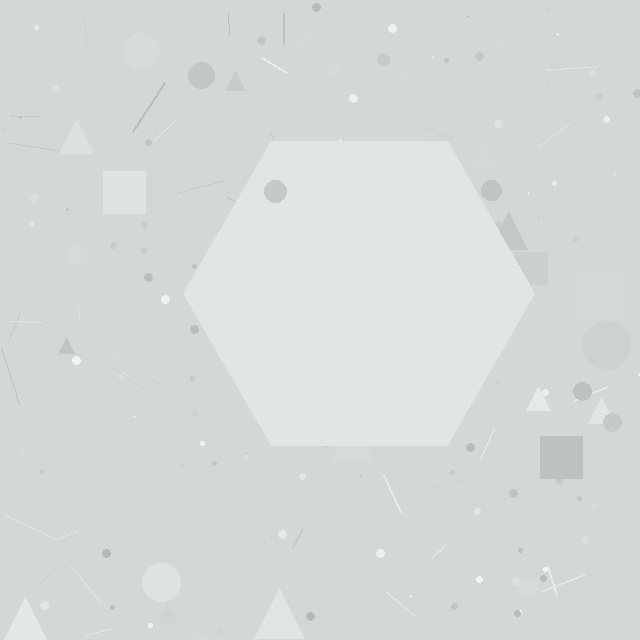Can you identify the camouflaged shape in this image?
The camouflaged shape is a hexagon.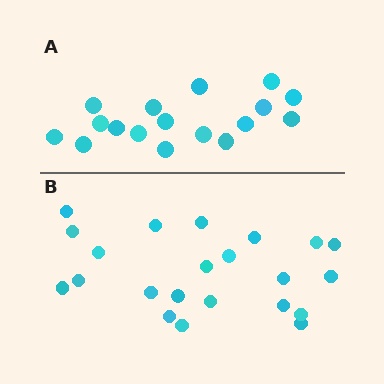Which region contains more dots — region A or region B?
Region B (the bottom region) has more dots.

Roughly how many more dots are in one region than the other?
Region B has about 5 more dots than region A.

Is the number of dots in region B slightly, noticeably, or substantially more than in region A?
Region B has noticeably more, but not dramatically so. The ratio is roughly 1.3 to 1.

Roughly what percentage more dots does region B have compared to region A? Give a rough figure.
About 30% more.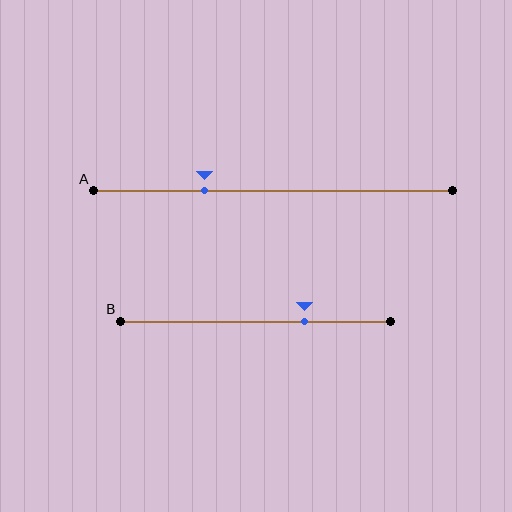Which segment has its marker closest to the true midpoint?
Segment B has its marker closest to the true midpoint.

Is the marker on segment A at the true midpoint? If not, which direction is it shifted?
No, the marker on segment A is shifted to the left by about 19% of the segment length.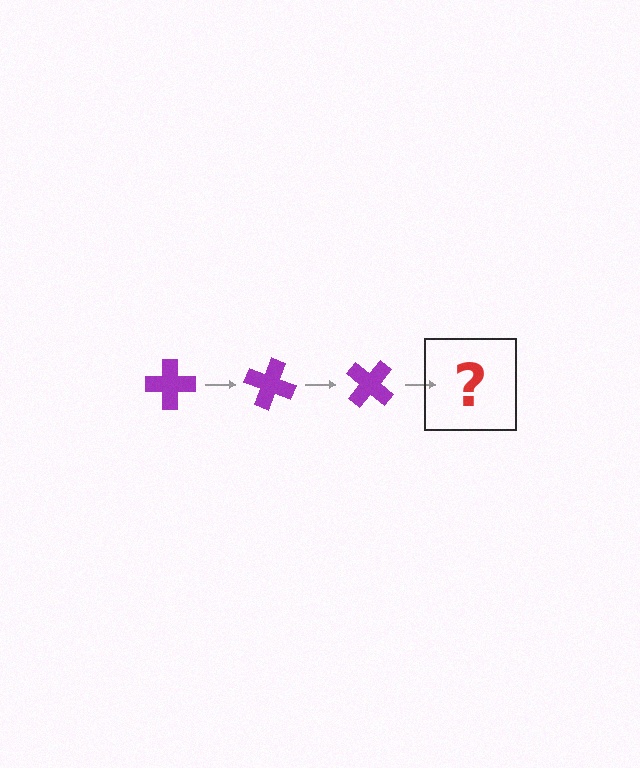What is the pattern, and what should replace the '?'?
The pattern is that the cross rotates 20 degrees each step. The '?' should be a purple cross rotated 60 degrees.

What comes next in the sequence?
The next element should be a purple cross rotated 60 degrees.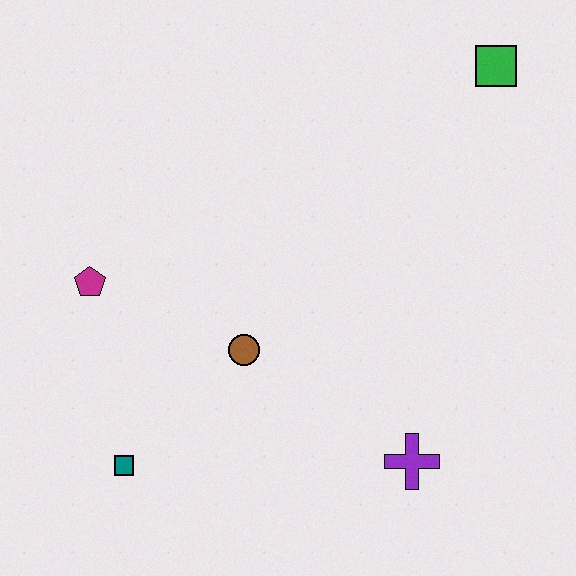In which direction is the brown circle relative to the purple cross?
The brown circle is to the left of the purple cross.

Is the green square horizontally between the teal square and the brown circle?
No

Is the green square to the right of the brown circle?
Yes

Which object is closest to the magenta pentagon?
The brown circle is closest to the magenta pentagon.